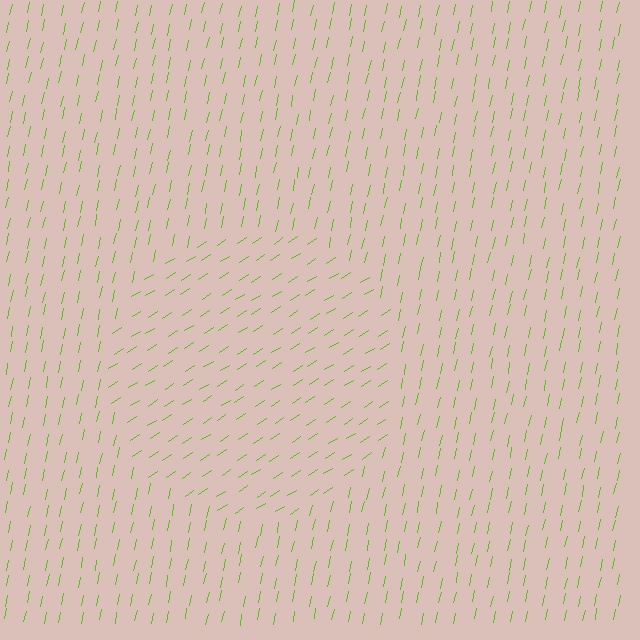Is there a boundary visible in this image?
Yes, there is a texture boundary formed by a change in line orientation.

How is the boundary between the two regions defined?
The boundary is defined purely by a change in line orientation (approximately 45 degrees difference). All lines are the same color and thickness.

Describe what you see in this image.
The image is filled with small lime line segments. A circle region in the image has lines oriented differently from the surrounding lines, creating a visible texture boundary.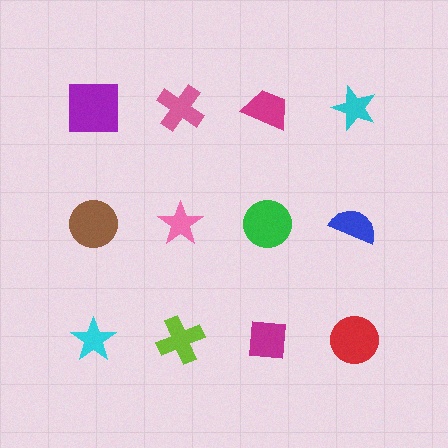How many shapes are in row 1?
4 shapes.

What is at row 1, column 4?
A cyan star.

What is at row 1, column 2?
A pink cross.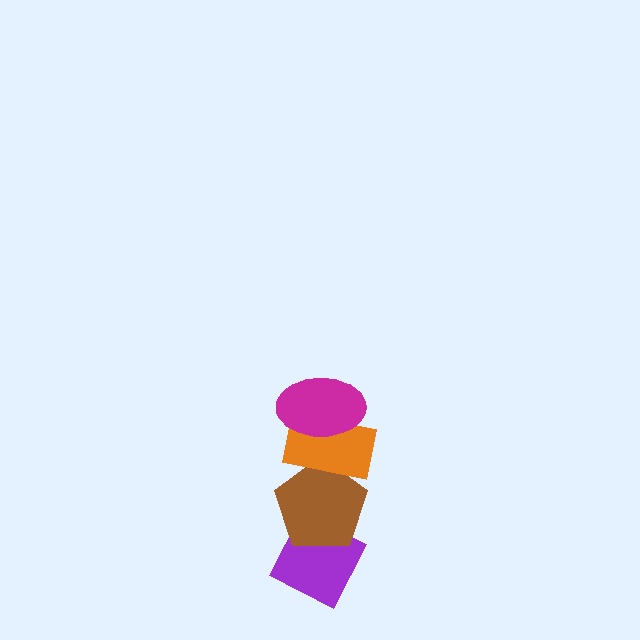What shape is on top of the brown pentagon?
The orange rectangle is on top of the brown pentagon.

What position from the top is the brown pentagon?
The brown pentagon is 3rd from the top.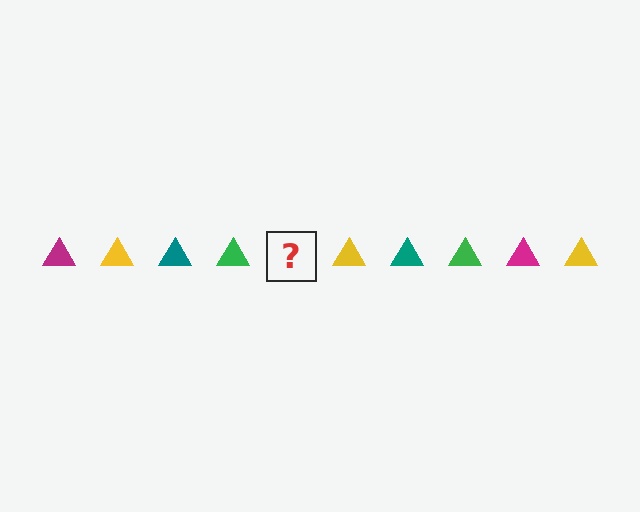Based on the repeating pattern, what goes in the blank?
The blank should be a magenta triangle.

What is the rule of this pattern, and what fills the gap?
The rule is that the pattern cycles through magenta, yellow, teal, green triangles. The gap should be filled with a magenta triangle.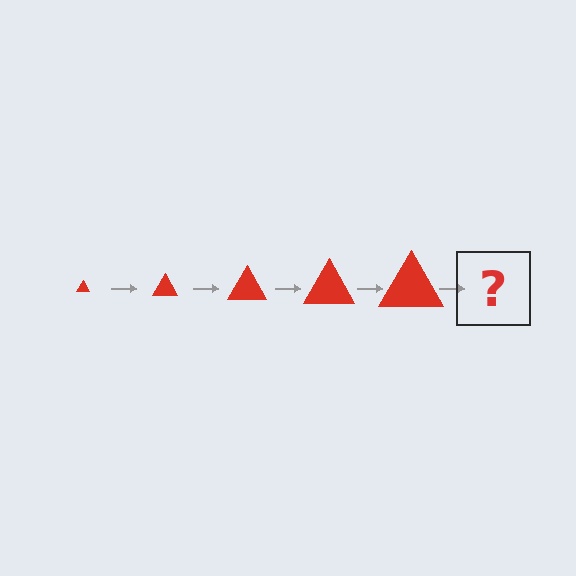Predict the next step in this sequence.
The next step is a red triangle, larger than the previous one.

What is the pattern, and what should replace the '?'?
The pattern is that the triangle gets progressively larger each step. The '?' should be a red triangle, larger than the previous one.